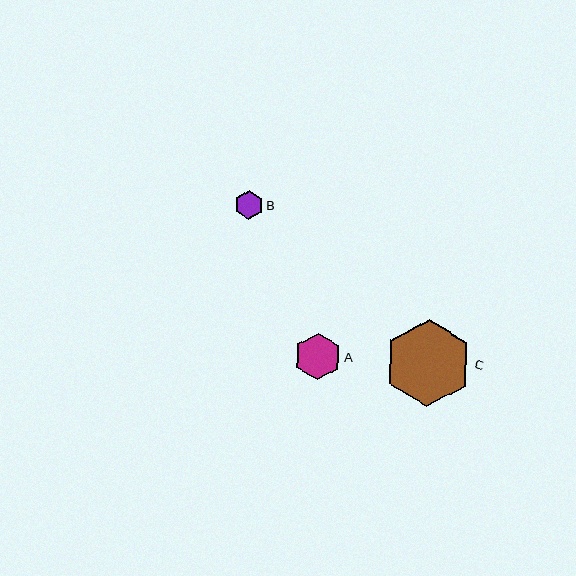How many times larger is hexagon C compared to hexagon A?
Hexagon C is approximately 1.9 times the size of hexagon A.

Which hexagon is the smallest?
Hexagon B is the smallest with a size of approximately 28 pixels.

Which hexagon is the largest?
Hexagon C is the largest with a size of approximately 88 pixels.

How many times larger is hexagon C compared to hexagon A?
Hexagon C is approximately 1.9 times the size of hexagon A.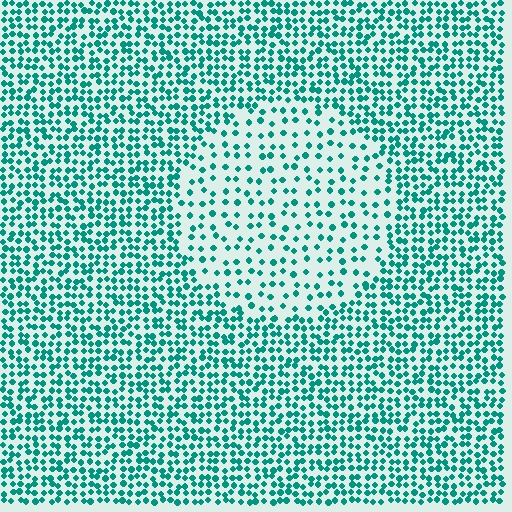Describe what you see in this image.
The image contains small teal elements arranged at two different densities. A circle-shaped region is visible where the elements are less densely packed than the surrounding area.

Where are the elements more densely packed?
The elements are more densely packed outside the circle boundary.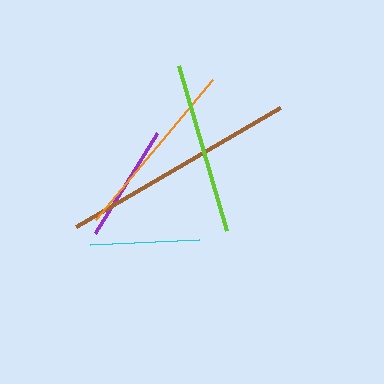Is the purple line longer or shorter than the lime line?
The lime line is longer than the purple line.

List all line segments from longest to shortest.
From longest to shortest: brown, orange, lime, purple, cyan.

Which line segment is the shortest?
The cyan line is the shortest at approximately 110 pixels.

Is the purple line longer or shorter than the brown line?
The brown line is longer than the purple line.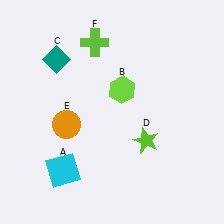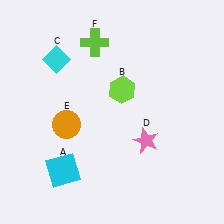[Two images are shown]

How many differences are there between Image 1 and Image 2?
There are 2 differences between the two images.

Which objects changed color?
C changed from teal to cyan. D changed from lime to pink.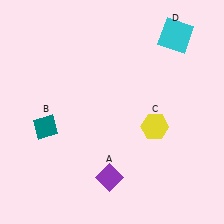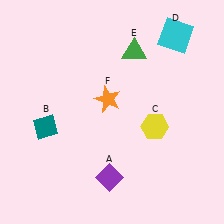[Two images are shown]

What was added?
A green triangle (E), an orange star (F) were added in Image 2.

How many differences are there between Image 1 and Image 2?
There are 2 differences between the two images.